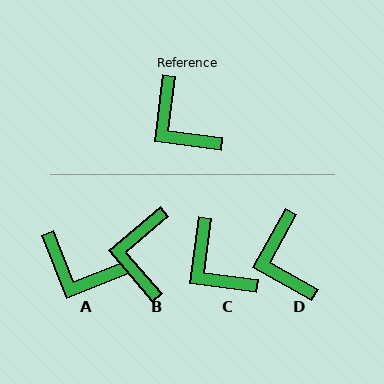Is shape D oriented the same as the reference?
No, it is off by about 21 degrees.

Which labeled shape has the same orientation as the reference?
C.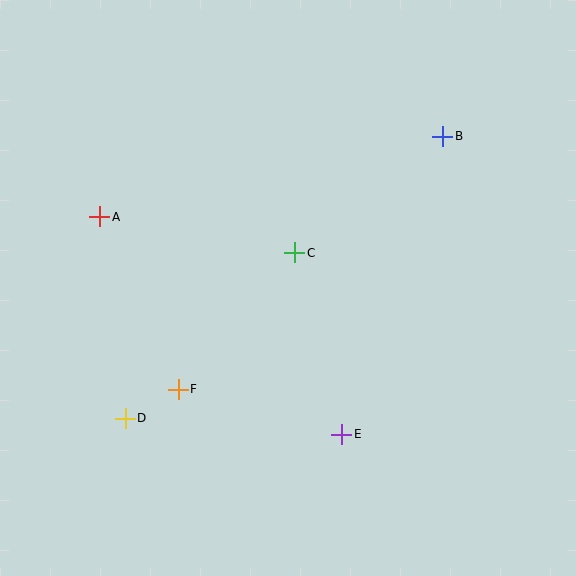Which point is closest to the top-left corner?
Point A is closest to the top-left corner.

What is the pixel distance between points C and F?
The distance between C and F is 180 pixels.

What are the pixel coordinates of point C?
Point C is at (295, 253).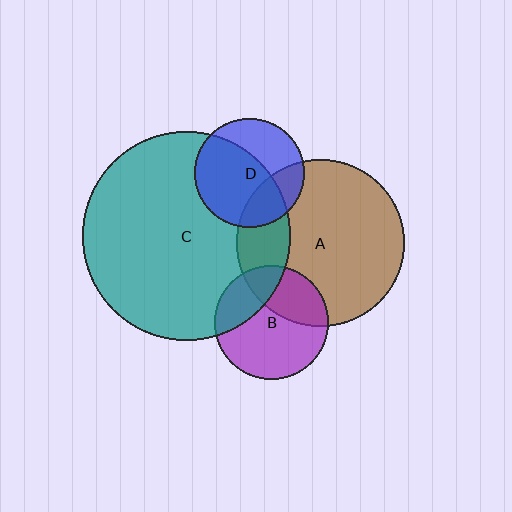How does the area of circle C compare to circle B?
Approximately 3.3 times.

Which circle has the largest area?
Circle C (teal).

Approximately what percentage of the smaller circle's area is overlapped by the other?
Approximately 20%.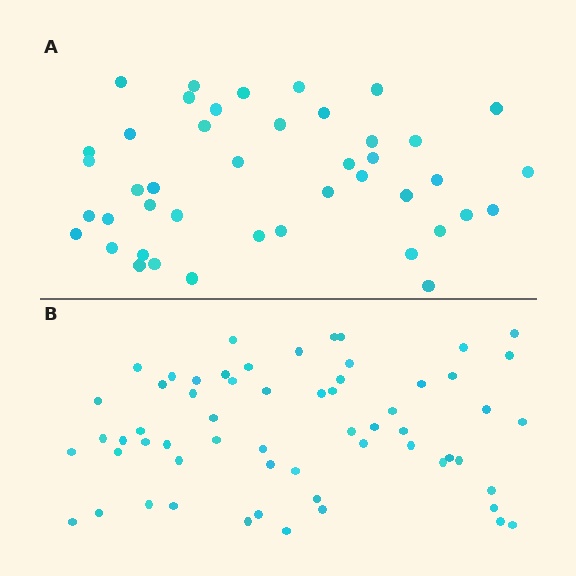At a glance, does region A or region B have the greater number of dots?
Region B (the bottom region) has more dots.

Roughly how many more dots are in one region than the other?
Region B has approximately 15 more dots than region A.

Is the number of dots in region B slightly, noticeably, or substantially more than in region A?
Region B has noticeably more, but not dramatically so. The ratio is roughly 1.4 to 1.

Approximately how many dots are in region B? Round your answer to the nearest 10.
About 60 dots.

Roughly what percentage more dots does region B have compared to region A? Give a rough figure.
About 40% more.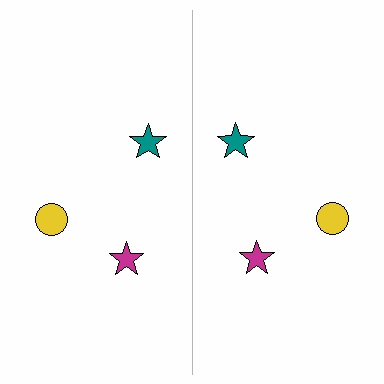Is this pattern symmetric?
Yes, this pattern has bilateral (reflection) symmetry.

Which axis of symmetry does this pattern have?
The pattern has a vertical axis of symmetry running through the center of the image.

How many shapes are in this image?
There are 6 shapes in this image.